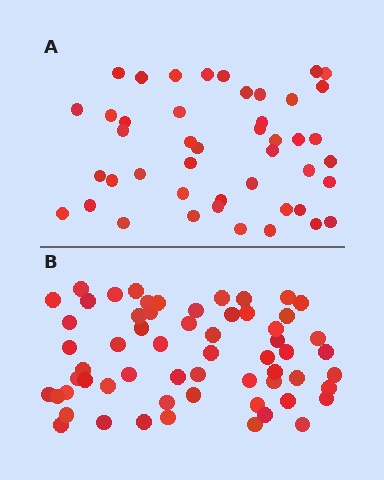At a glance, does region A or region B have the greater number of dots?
Region B (the bottom region) has more dots.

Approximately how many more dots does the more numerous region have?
Region B has approximately 15 more dots than region A.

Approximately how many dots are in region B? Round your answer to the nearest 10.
About 60 dots.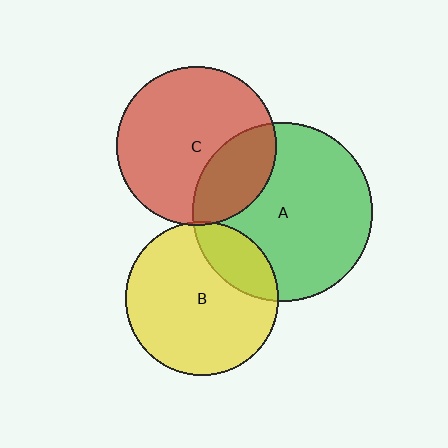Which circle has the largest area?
Circle A (green).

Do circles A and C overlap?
Yes.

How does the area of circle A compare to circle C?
Approximately 1.3 times.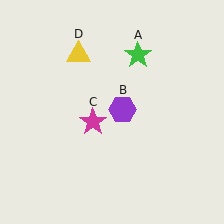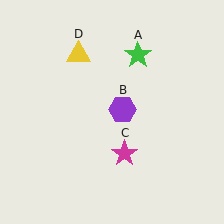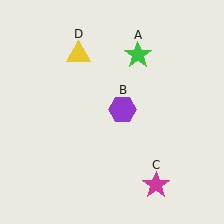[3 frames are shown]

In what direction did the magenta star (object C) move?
The magenta star (object C) moved down and to the right.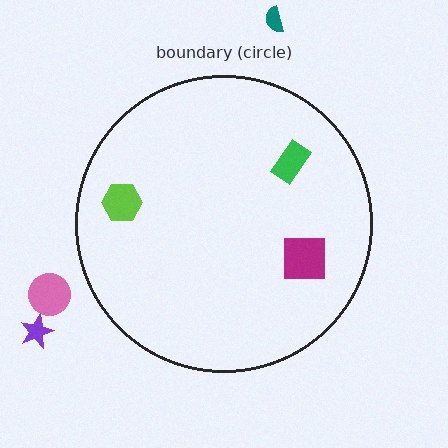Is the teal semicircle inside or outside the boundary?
Outside.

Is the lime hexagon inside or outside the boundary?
Inside.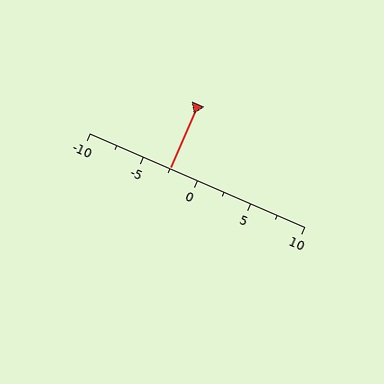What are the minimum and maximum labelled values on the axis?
The axis runs from -10 to 10.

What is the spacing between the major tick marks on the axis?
The major ticks are spaced 5 apart.